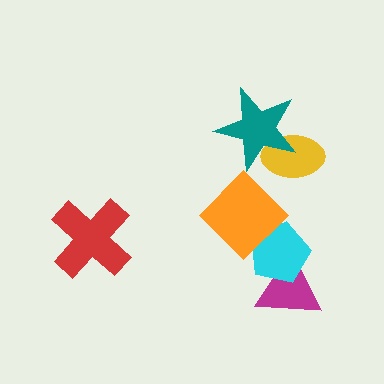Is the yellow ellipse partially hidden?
Yes, it is partially covered by another shape.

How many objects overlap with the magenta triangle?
1 object overlaps with the magenta triangle.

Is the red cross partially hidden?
No, no other shape covers it.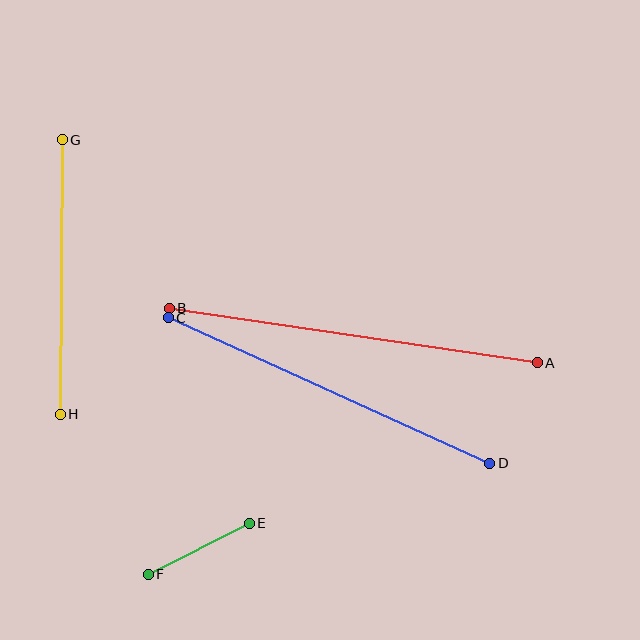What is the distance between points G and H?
The distance is approximately 275 pixels.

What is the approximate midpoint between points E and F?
The midpoint is at approximately (199, 549) pixels.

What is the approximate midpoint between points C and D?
The midpoint is at approximately (329, 391) pixels.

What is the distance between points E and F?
The distance is approximately 113 pixels.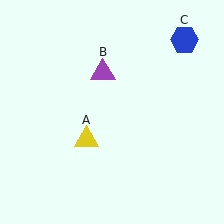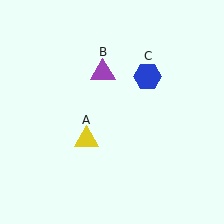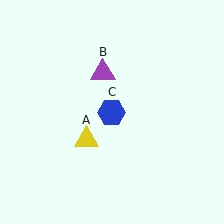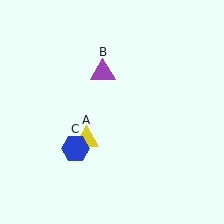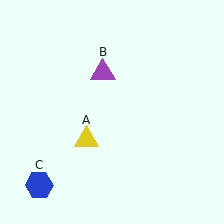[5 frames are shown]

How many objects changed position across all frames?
1 object changed position: blue hexagon (object C).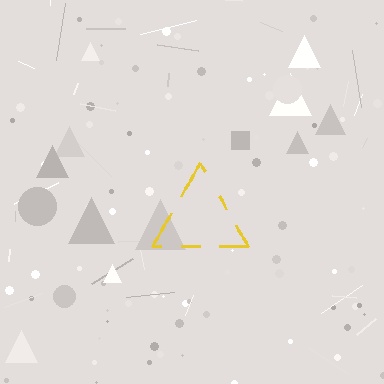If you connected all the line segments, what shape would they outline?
They would outline a triangle.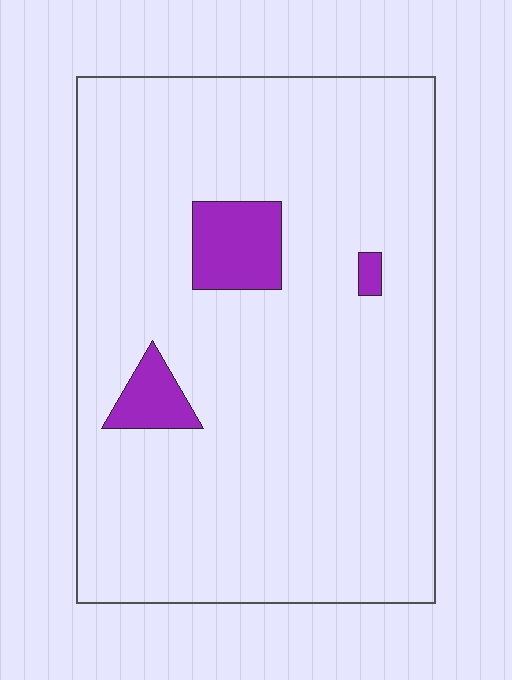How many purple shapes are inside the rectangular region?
3.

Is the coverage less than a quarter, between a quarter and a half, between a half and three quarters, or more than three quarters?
Less than a quarter.